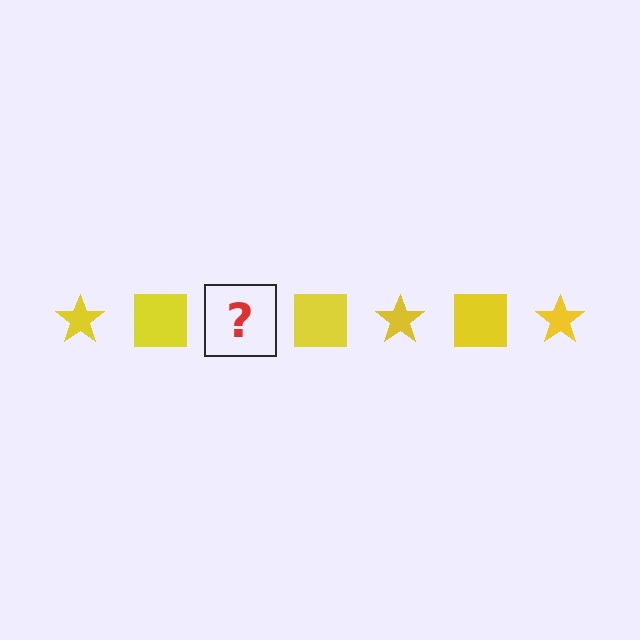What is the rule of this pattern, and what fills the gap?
The rule is that the pattern cycles through star, square shapes in yellow. The gap should be filled with a yellow star.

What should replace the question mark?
The question mark should be replaced with a yellow star.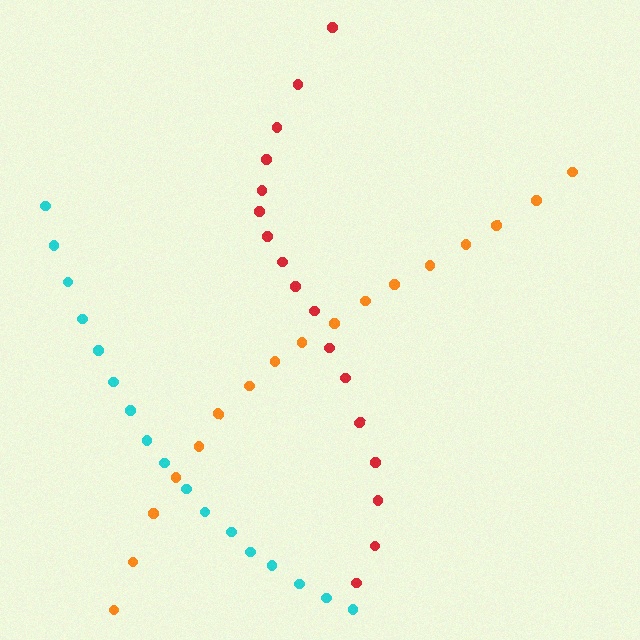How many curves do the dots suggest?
There are 3 distinct paths.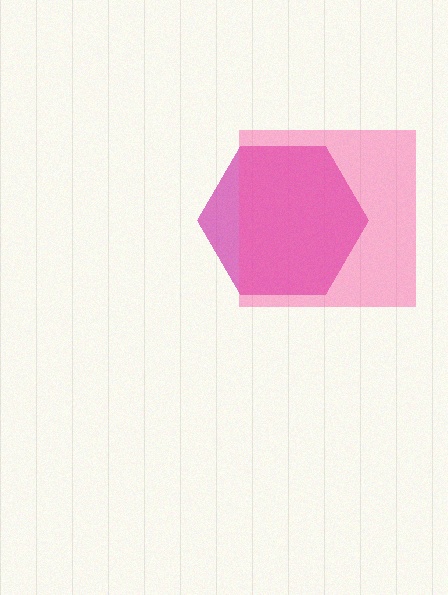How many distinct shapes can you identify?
There are 2 distinct shapes: a magenta hexagon, a pink square.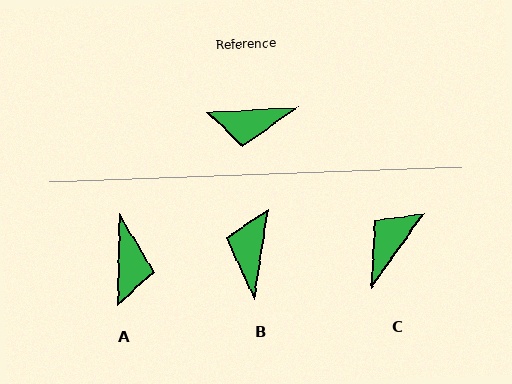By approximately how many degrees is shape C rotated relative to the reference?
Approximately 129 degrees clockwise.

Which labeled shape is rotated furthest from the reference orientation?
C, about 129 degrees away.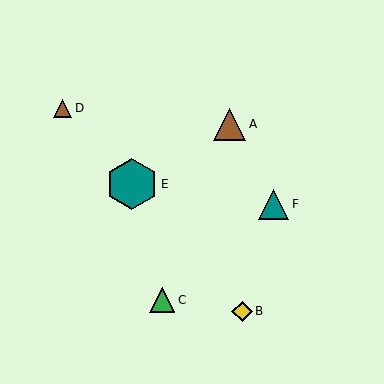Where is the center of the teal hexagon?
The center of the teal hexagon is at (132, 184).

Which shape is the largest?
The teal hexagon (labeled E) is the largest.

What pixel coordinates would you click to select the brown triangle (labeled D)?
Click at (62, 108) to select the brown triangle D.